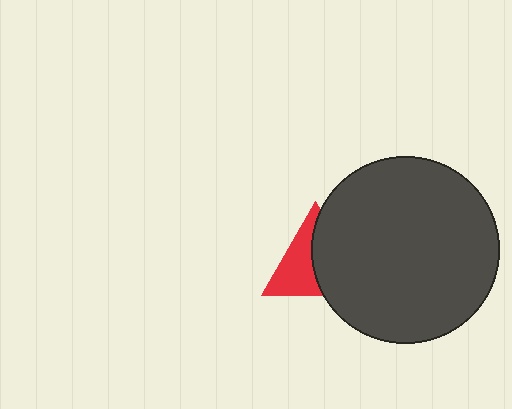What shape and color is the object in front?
The object in front is a dark gray circle.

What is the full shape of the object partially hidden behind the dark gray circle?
The partially hidden object is a red triangle.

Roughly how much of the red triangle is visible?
About half of it is visible (roughly 48%).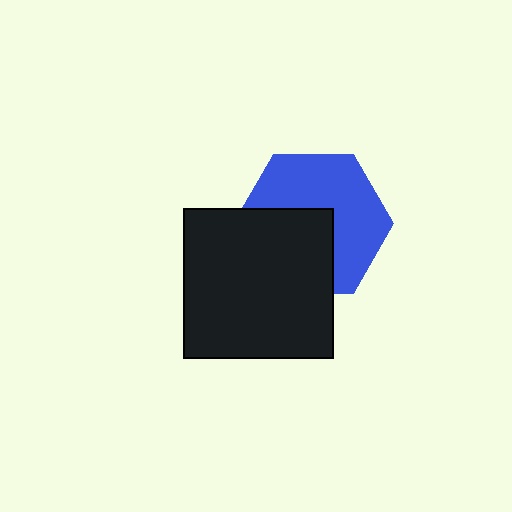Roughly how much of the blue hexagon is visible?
About half of it is visible (roughly 58%).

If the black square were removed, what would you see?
You would see the complete blue hexagon.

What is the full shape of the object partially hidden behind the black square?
The partially hidden object is a blue hexagon.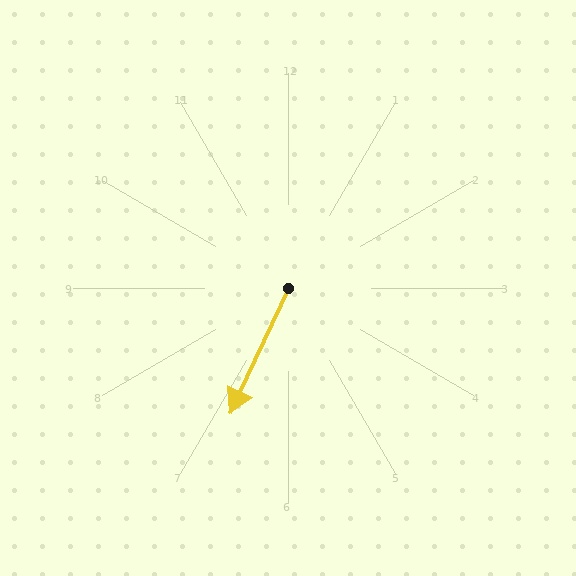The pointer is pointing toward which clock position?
Roughly 7 o'clock.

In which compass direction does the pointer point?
Southwest.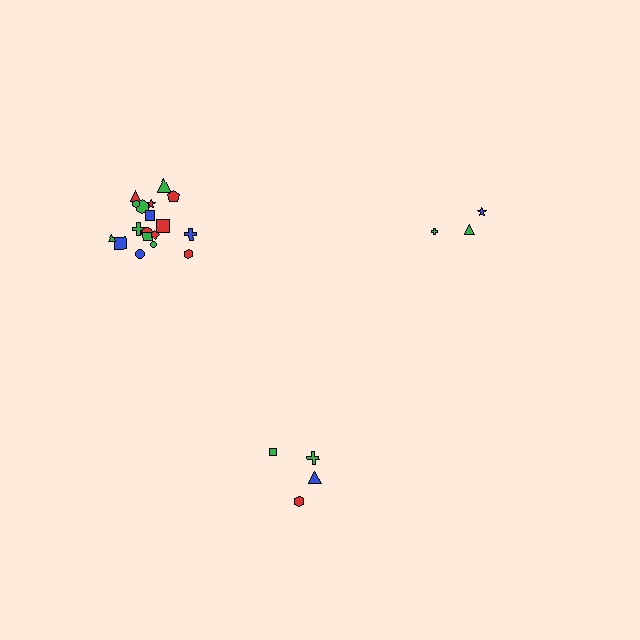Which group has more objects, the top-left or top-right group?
The top-left group.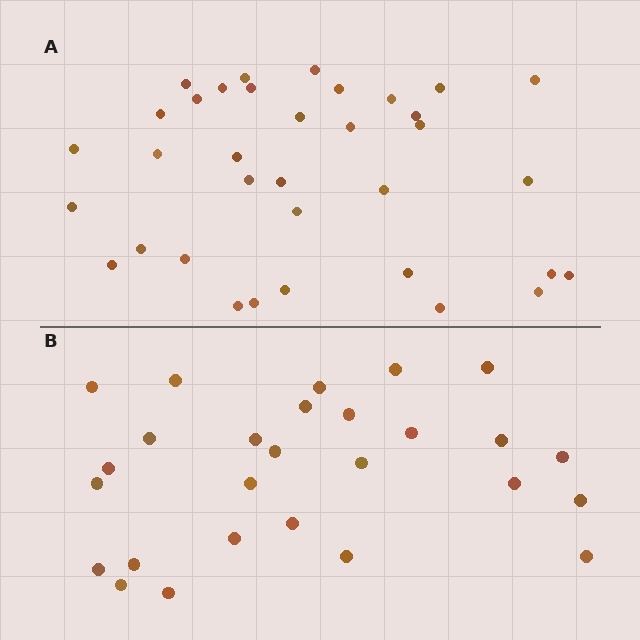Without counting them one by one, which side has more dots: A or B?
Region A (the top region) has more dots.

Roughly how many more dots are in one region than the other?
Region A has roughly 8 or so more dots than region B.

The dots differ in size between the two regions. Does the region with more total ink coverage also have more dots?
No. Region B has more total ink coverage because its dots are larger, but region A actually contains more individual dots. Total area can be misleading — the number of items is what matters here.